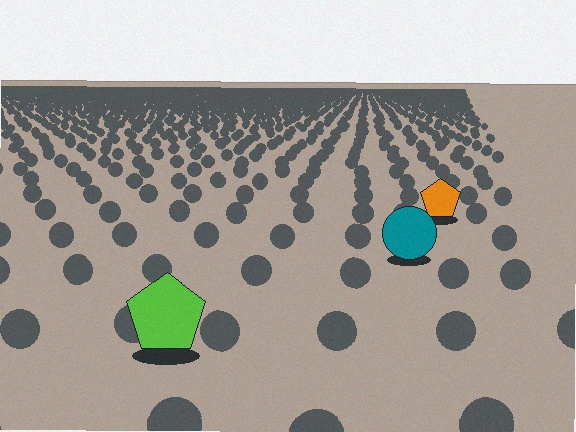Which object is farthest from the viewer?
The orange pentagon is farthest from the viewer. It appears smaller and the ground texture around it is denser.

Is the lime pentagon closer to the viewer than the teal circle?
Yes. The lime pentagon is closer — you can tell from the texture gradient: the ground texture is coarser near it.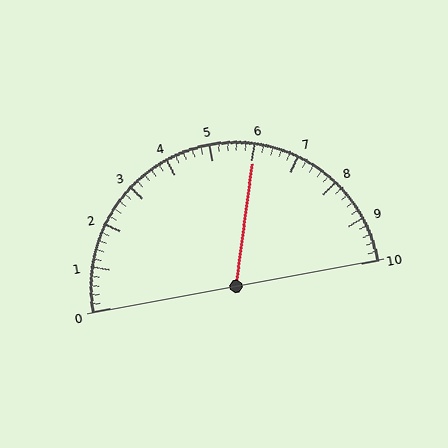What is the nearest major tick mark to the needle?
The nearest major tick mark is 6.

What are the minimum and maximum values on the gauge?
The gauge ranges from 0 to 10.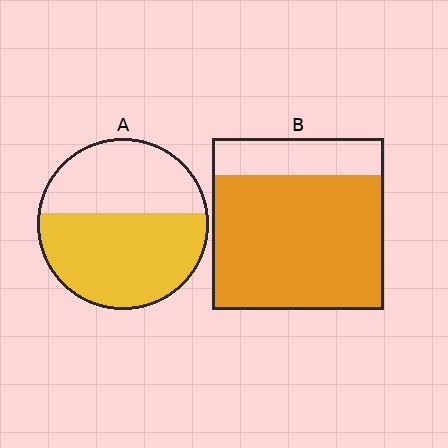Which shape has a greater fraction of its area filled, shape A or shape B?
Shape B.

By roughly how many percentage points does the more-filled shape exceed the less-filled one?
By roughly 20 percentage points (B over A).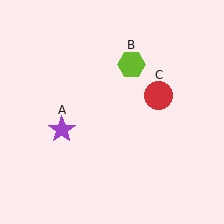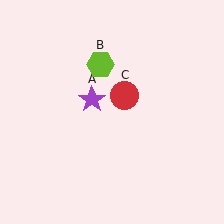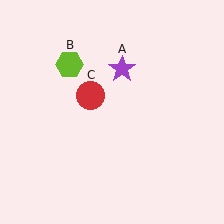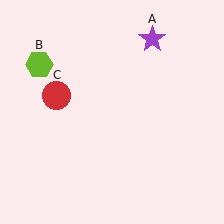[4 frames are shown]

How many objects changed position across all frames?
3 objects changed position: purple star (object A), lime hexagon (object B), red circle (object C).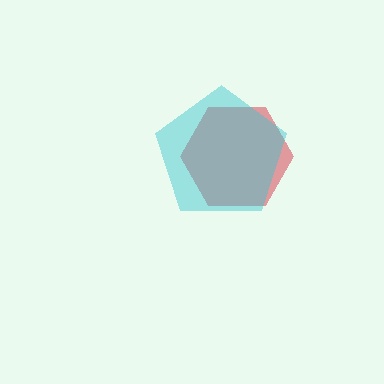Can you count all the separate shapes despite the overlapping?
Yes, there are 2 separate shapes.